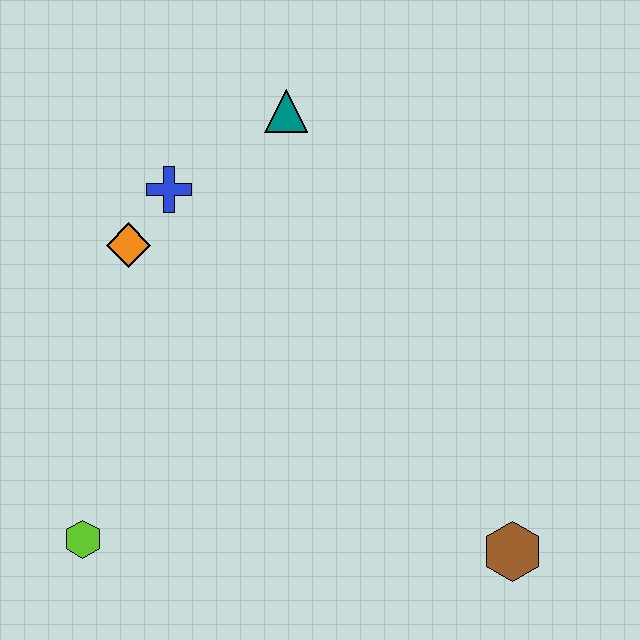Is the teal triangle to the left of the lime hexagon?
No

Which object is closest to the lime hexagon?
The orange diamond is closest to the lime hexagon.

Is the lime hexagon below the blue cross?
Yes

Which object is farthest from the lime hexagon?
The teal triangle is farthest from the lime hexagon.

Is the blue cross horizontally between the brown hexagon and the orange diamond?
Yes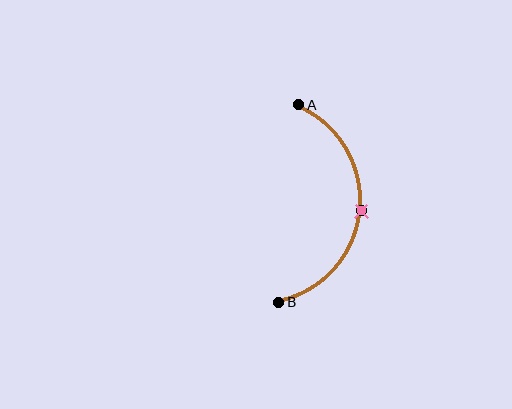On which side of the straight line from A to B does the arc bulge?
The arc bulges to the right of the straight line connecting A and B.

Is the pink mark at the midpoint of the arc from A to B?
Yes. The pink mark lies on the arc at equal arc-length from both A and B — it is the arc midpoint.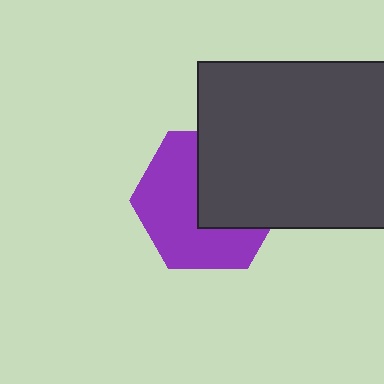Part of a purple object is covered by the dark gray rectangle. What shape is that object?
It is a hexagon.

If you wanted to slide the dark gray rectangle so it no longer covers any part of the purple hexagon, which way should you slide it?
Slide it toward the upper-right — that is the most direct way to separate the two shapes.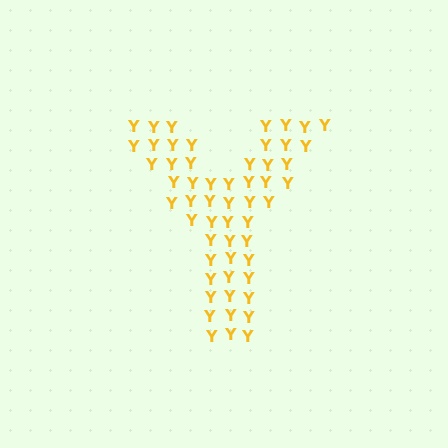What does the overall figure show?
The overall figure shows the letter Y.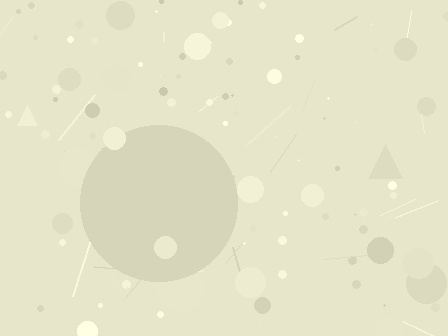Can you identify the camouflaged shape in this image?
The camouflaged shape is a circle.